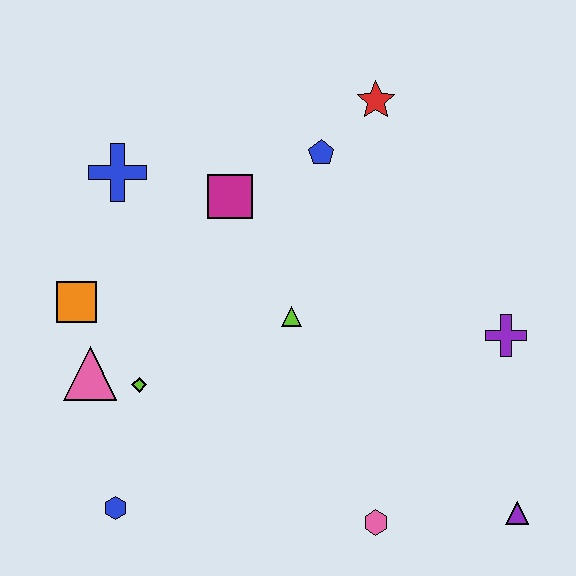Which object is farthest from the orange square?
The purple triangle is farthest from the orange square.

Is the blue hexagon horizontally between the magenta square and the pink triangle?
Yes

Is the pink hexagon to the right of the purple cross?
No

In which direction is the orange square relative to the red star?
The orange square is to the left of the red star.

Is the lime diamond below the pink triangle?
Yes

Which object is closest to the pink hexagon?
The purple triangle is closest to the pink hexagon.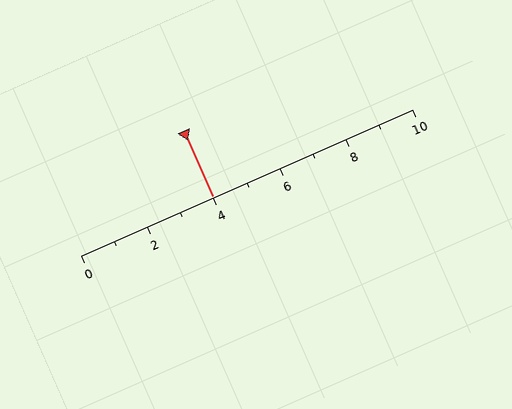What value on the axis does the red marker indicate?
The marker indicates approximately 4.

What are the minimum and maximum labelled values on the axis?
The axis runs from 0 to 10.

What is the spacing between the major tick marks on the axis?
The major ticks are spaced 2 apart.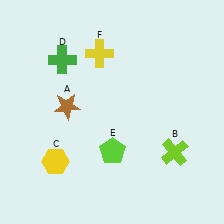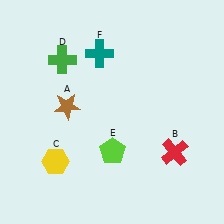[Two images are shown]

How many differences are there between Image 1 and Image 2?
There are 2 differences between the two images.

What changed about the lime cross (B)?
In Image 1, B is lime. In Image 2, it changed to red.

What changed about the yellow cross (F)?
In Image 1, F is yellow. In Image 2, it changed to teal.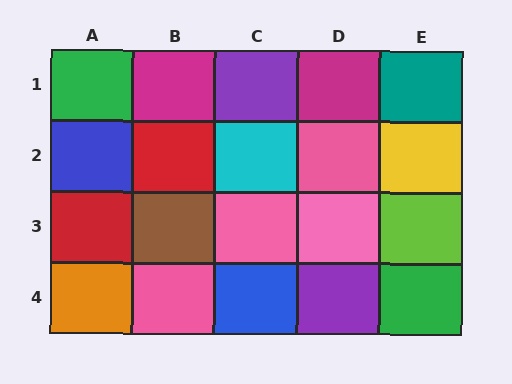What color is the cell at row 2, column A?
Blue.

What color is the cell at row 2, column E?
Yellow.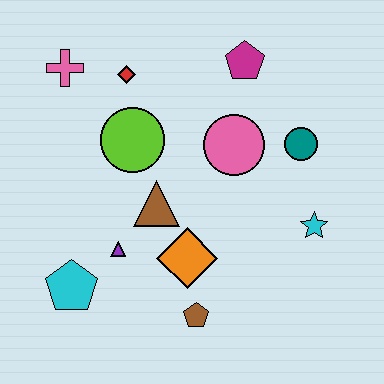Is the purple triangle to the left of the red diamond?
Yes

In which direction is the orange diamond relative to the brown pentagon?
The orange diamond is above the brown pentagon.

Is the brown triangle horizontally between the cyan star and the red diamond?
Yes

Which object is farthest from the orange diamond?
The pink cross is farthest from the orange diamond.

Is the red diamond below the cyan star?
No